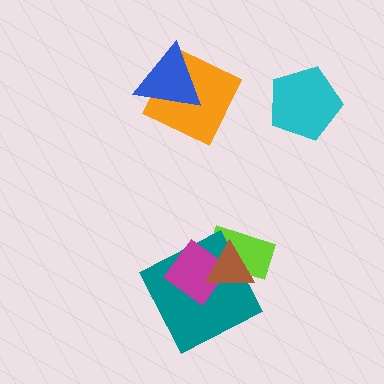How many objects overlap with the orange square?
1 object overlaps with the orange square.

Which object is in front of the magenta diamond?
The brown triangle is in front of the magenta diamond.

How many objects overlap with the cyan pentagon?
0 objects overlap with the cyan pentagon.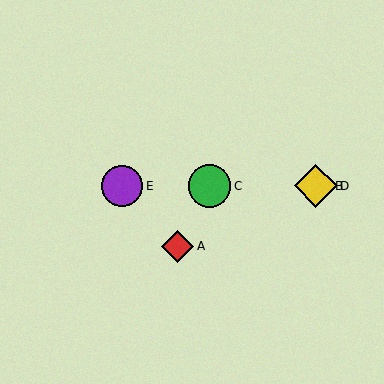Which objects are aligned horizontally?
Objects B, C, D, E are aligned horizontally.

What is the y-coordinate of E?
Object E is at y≈186.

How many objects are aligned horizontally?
4 objects (B, C, D, E) are aligned horizontally.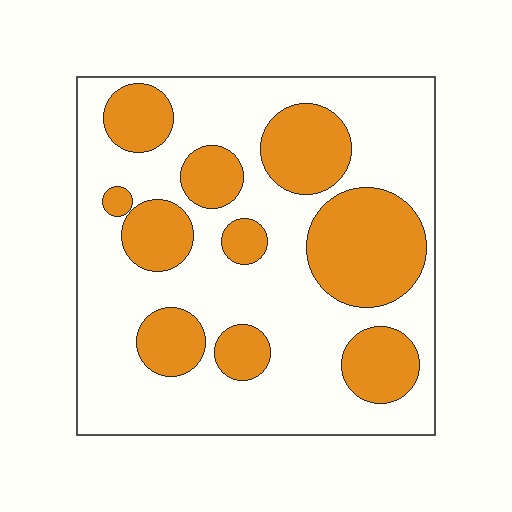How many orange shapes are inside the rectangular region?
10.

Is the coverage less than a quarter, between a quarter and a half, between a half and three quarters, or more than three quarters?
Between a quarter and a half.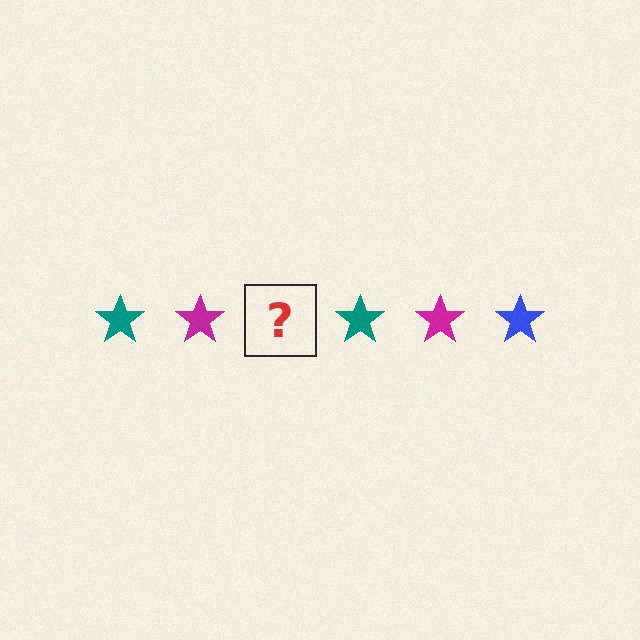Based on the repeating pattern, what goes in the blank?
The blank should be a blue star.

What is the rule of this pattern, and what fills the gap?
The rule is that the pattern cycles through teal, magenta, blue stars. The gap should be filled with a blue star.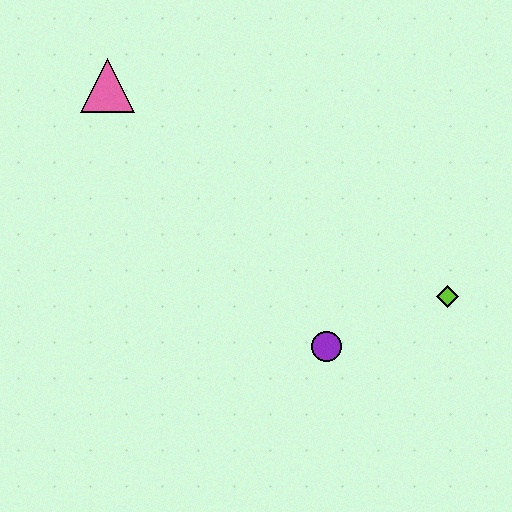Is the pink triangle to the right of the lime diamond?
No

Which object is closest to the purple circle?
The lime diamond is closest to the purple circle.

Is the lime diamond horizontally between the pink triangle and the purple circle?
No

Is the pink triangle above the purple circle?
Yes